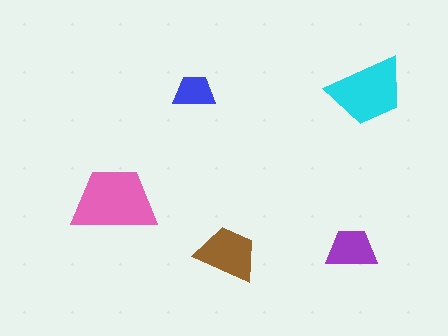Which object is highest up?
The blue trapezoid is topmost.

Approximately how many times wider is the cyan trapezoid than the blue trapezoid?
About 2 times wider.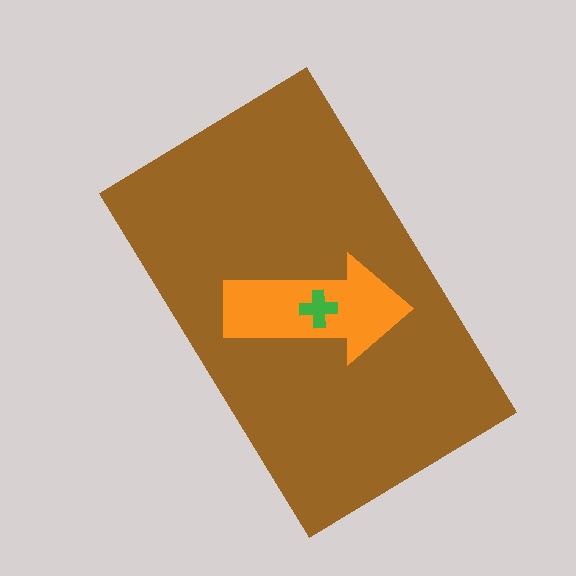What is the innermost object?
The green cross.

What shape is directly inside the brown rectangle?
The orange arrow.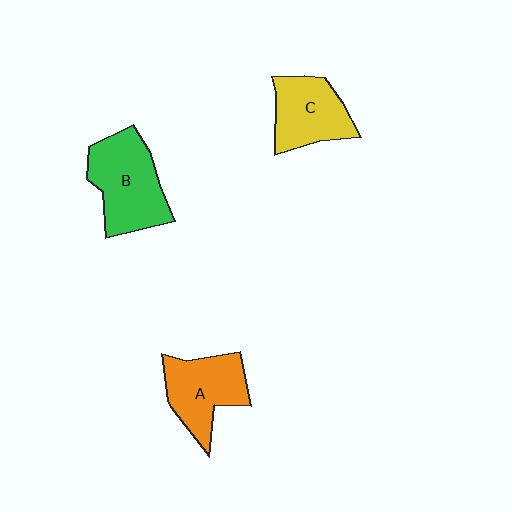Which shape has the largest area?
Shape B (green).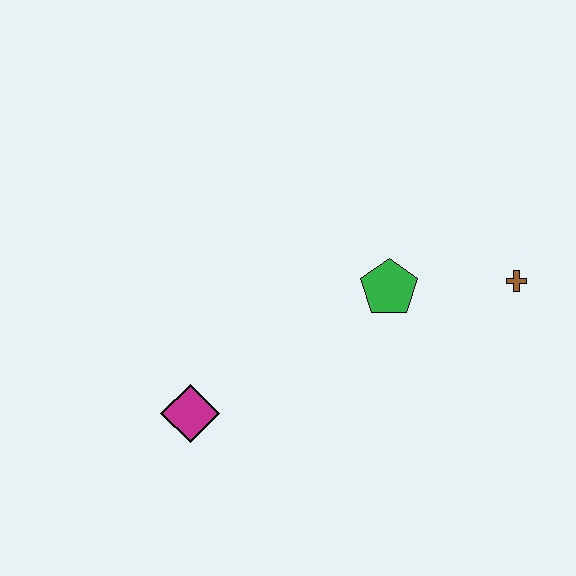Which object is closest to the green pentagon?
The brown cross is closest to the green pentagon.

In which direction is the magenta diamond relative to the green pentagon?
The magenta diamond is to the left of the green pentagon.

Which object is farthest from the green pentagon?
The magenta diamond is farthest from the green pentagon.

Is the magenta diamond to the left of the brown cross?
Yes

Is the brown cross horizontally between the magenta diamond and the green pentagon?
No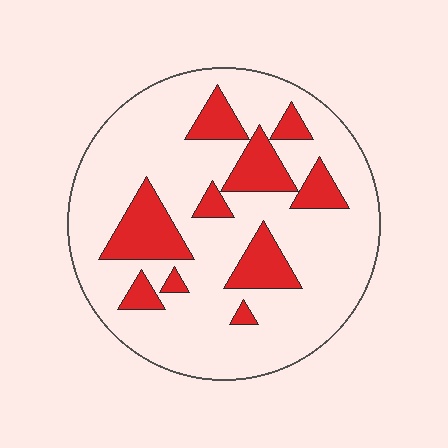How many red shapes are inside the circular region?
10.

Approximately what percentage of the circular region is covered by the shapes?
Approximately 20%.